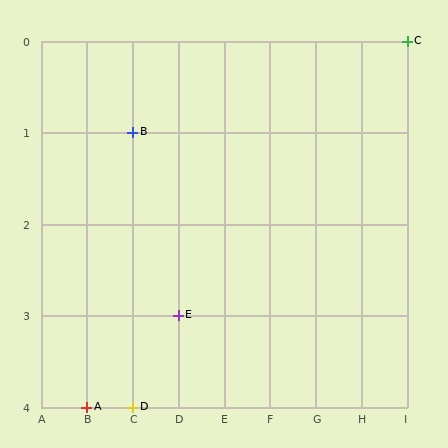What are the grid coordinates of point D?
Point D is at grid coordinates (C, 4).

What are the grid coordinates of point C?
Point C is at grid coordinates (I, 0).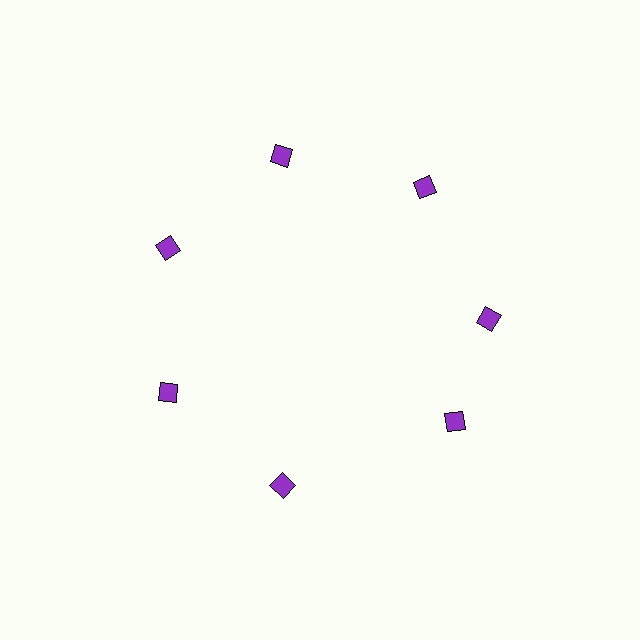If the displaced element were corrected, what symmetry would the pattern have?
It would have 7-fold rotational symmetry — the pattern would map onto itself every 51 degrees.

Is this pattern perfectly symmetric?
No. The 7 purple diamonds are arranged in a ring, but one element near the 5 o'clock position is rotated out of alignment along the ring, breaking the 7-fold rotational symmetry.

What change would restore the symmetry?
The symmetry would be restored by rotating it back into even spacing with its neighbors so that all 7 diamonds sit at equal angles and equal distance from the center.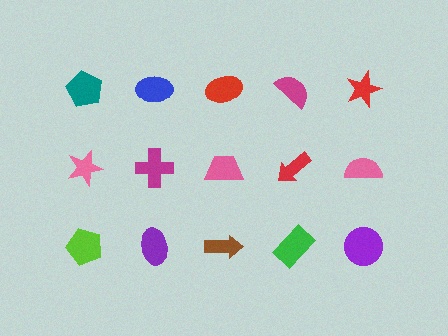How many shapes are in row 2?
5 shapes.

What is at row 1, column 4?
A magenta semicircle.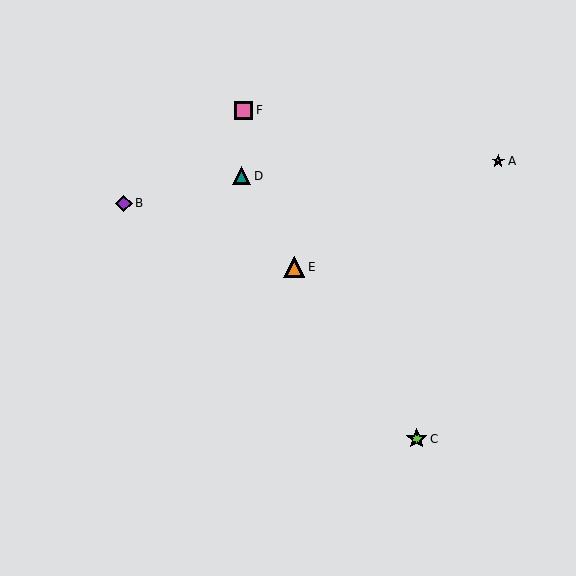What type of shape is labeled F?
Shape F is a pink square.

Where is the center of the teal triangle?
The center of the teal triangle is at (242, 176).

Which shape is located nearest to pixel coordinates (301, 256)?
The orange triangle (labeled E) at (294, 267) is nearest to that location.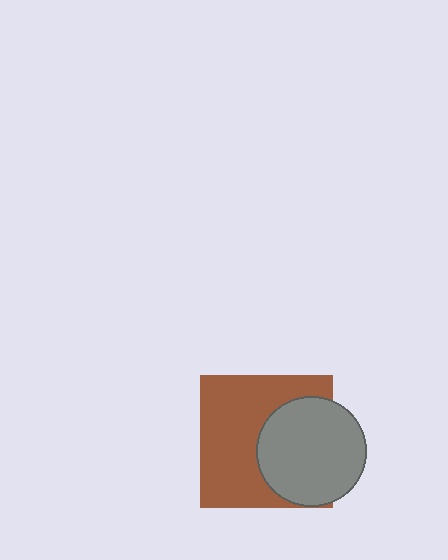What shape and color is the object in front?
The object in front is a gray circle.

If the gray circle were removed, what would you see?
You would see the complete brown square.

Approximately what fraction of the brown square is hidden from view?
Roughly 41% of the brown square is hidden behind the gray circle.